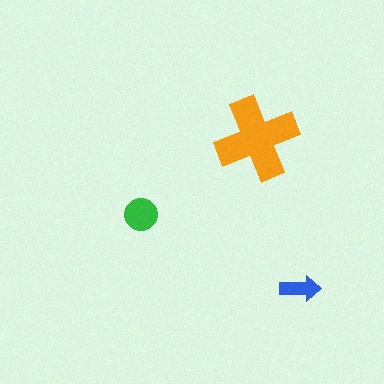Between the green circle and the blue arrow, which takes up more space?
The green circle.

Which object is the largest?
The orange cross.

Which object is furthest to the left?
The green circle is leftmost.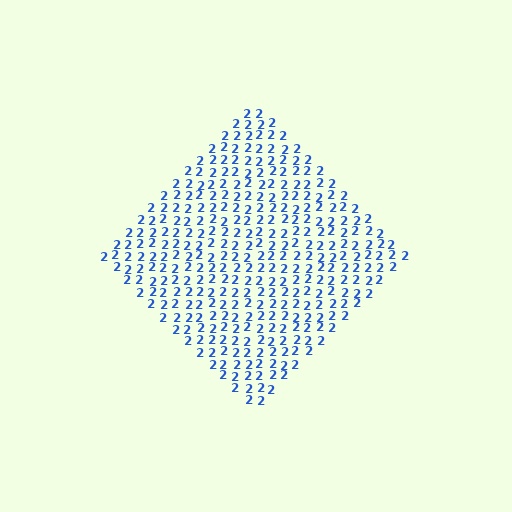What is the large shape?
The large shape is a diamond.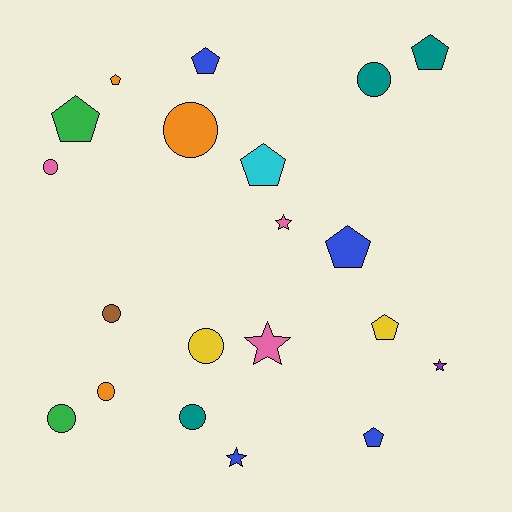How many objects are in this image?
There are 20 objects.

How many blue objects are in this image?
There are 4 blue objects.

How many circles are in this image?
There are 8 circles.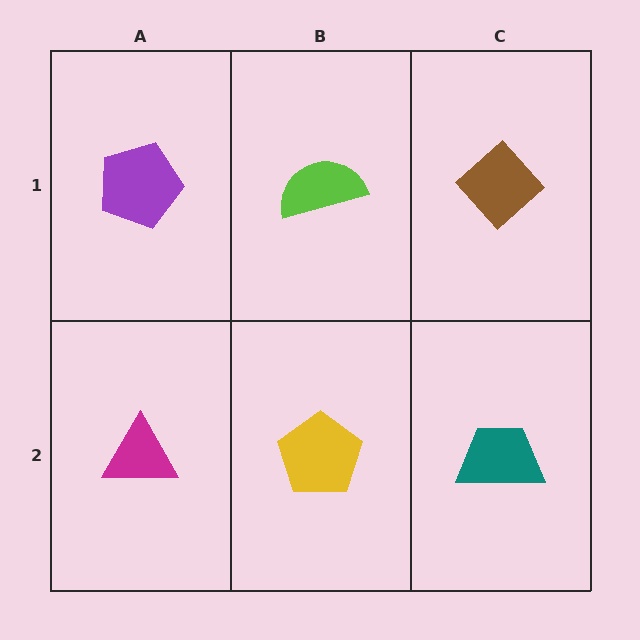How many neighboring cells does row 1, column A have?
2.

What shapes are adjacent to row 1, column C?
A teal trapezoid (row 2, column C), a lime semicircle (row 1, column B).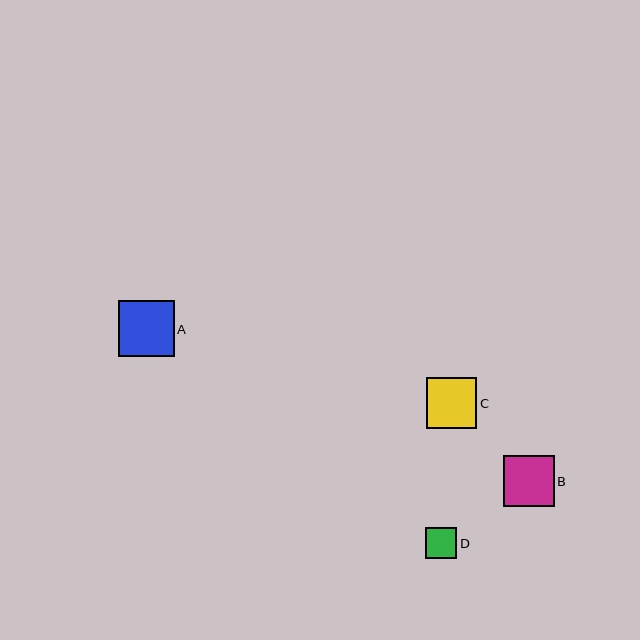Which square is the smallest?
Square D is the smallest with a size of approximately 31 pixels.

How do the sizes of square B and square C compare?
Square B and square C are approximately the same size.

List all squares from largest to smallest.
From largest to smallest: A, B, C, D.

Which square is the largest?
Square A is the largest with a size of approximately 56 pixels.